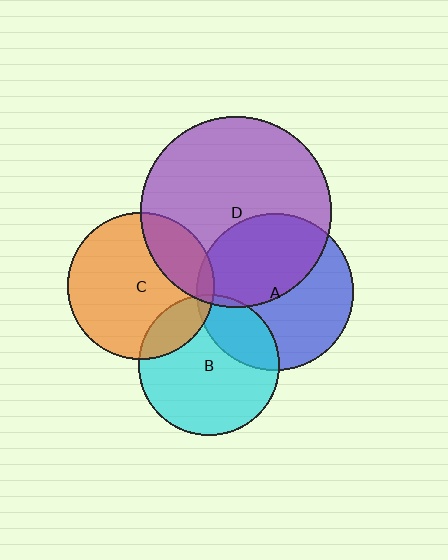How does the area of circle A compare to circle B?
Approximately 1.2 times.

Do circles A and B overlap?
Yes.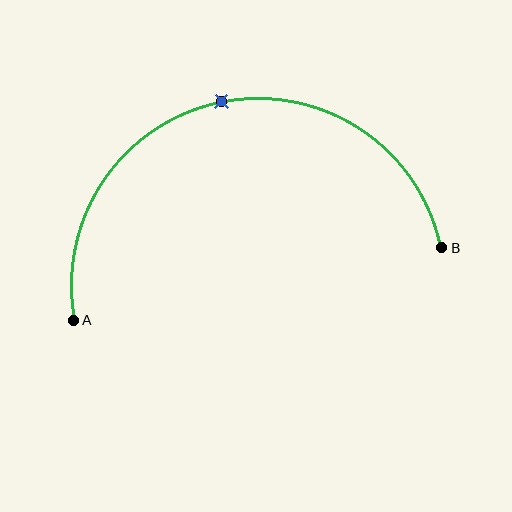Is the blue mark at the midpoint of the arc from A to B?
Yes. The blue mark lies on the arc at equal arc-length from both A and B — it is the arc midpoint.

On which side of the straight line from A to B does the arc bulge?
The arc bulges above the straight line connecting A and B.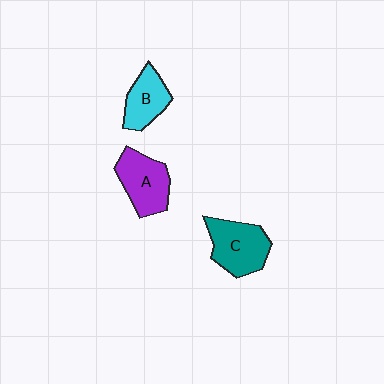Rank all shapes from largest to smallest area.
From largest to smallest: C (teal), A (purple), B (cyan).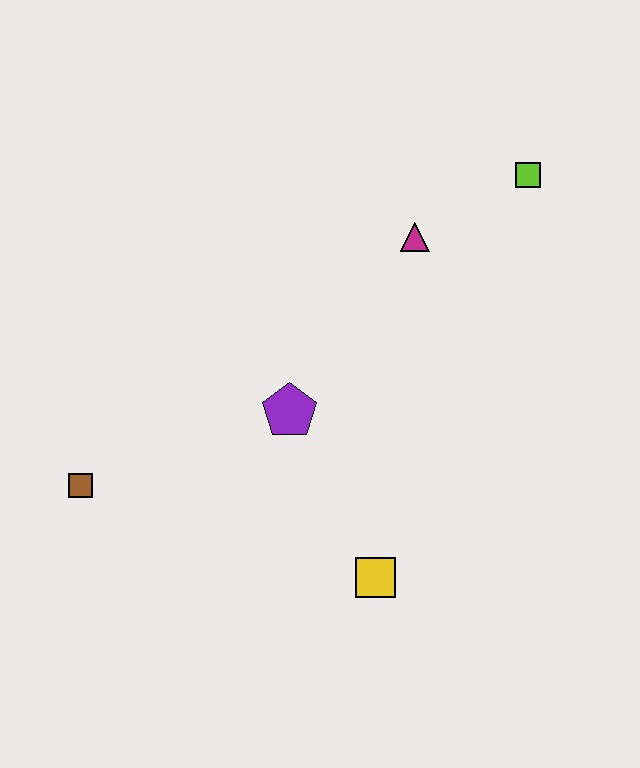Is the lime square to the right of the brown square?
Yes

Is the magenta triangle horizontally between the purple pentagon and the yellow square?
No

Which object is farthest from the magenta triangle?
The brown square is farthest from the magenta triangle.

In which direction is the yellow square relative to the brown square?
The yellow square is to the right of the brown square.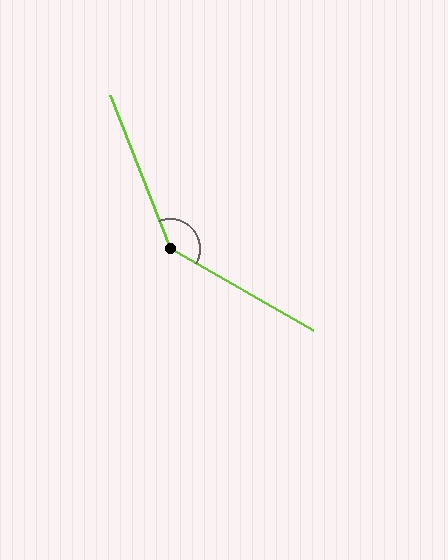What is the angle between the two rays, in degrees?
Approximately 141 degrees.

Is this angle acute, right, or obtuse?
It is obtuse.